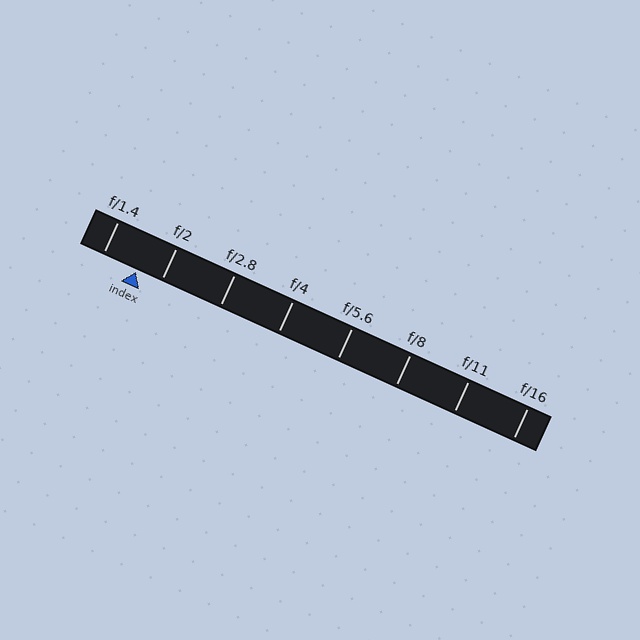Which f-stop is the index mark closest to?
The index mark is closest to f/2.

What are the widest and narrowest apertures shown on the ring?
The widest aperture shown is f/1.4 and the narrowest is f/16.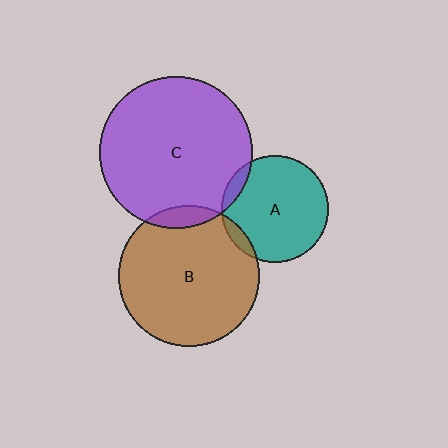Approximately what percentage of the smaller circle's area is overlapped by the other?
Approximately 10%.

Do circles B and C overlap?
Yes.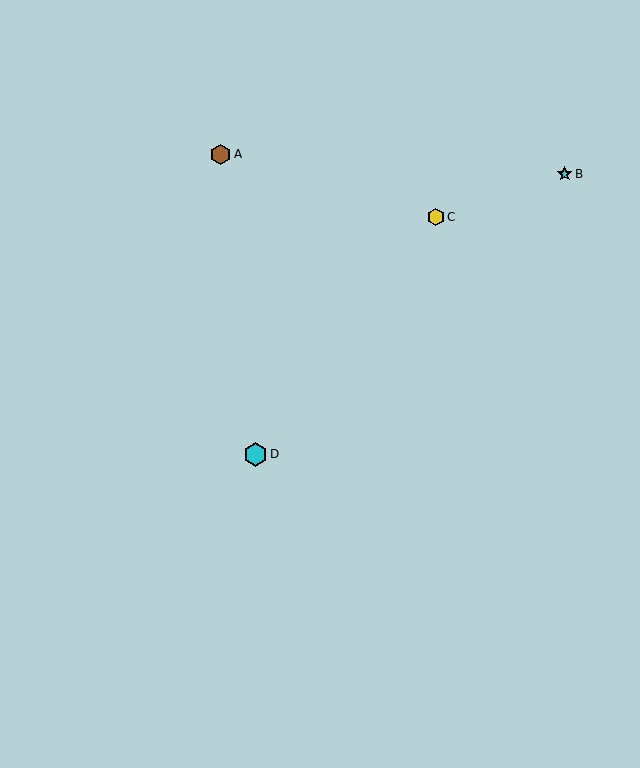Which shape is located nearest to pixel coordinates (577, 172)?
The cyan star (labeled B) at (565, 174) is nearest to that location.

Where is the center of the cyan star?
The center of the cyan star is at (565, 174).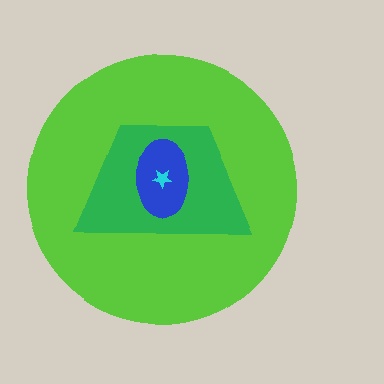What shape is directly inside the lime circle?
The green trapezoid.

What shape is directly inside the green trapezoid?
The blue ellipse.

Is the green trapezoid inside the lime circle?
Yes.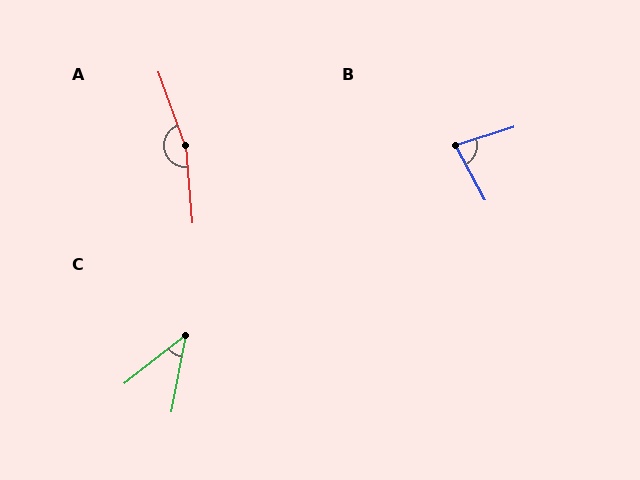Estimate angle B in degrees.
Approximately 79 degrees.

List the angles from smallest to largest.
C (41°), B (79°), A (165°).